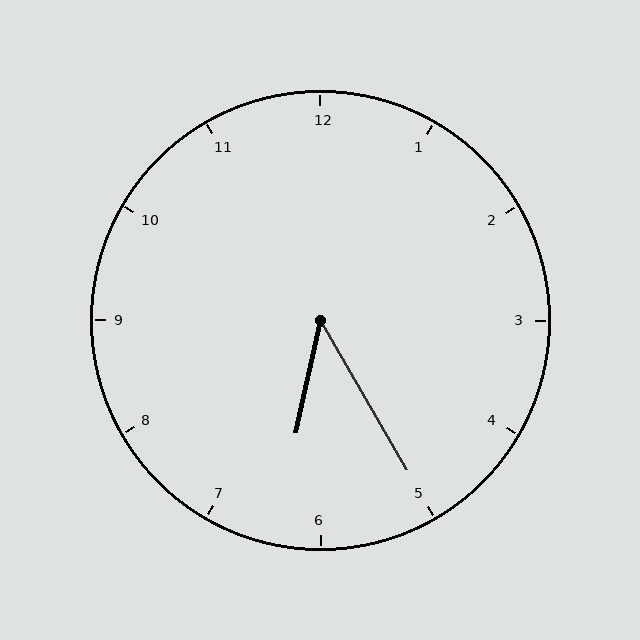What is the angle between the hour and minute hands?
Approximately 42 degrees.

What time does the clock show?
6:25.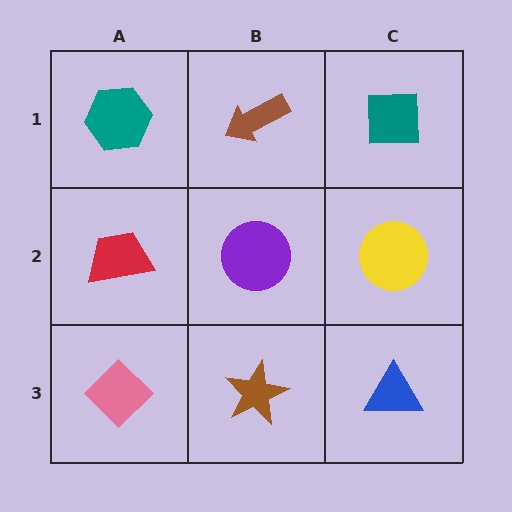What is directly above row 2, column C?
A teal square.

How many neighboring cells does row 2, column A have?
3.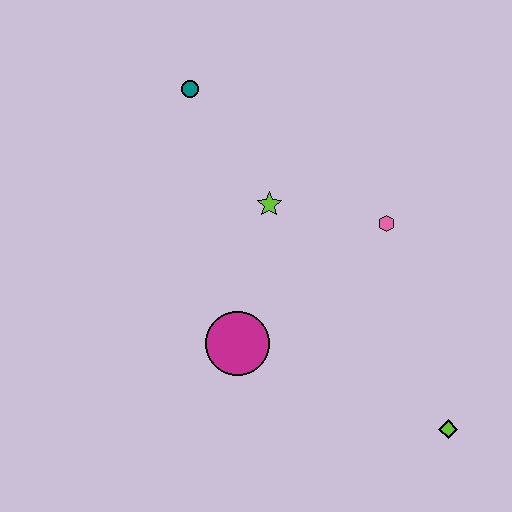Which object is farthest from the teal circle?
The lime diamond is farthest from the teal circle.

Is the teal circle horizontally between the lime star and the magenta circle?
No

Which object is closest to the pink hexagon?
The lime star is closest to the pink hexagon.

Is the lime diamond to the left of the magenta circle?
No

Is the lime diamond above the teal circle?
No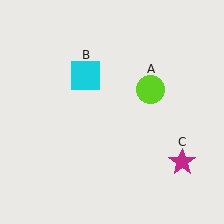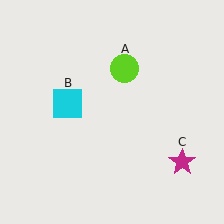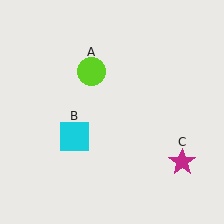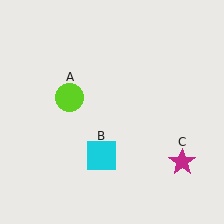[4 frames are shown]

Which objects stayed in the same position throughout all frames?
Magenta star (object C) remained stationary.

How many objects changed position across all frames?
2 objects changed position: lime circle (object A), cyan square (object B).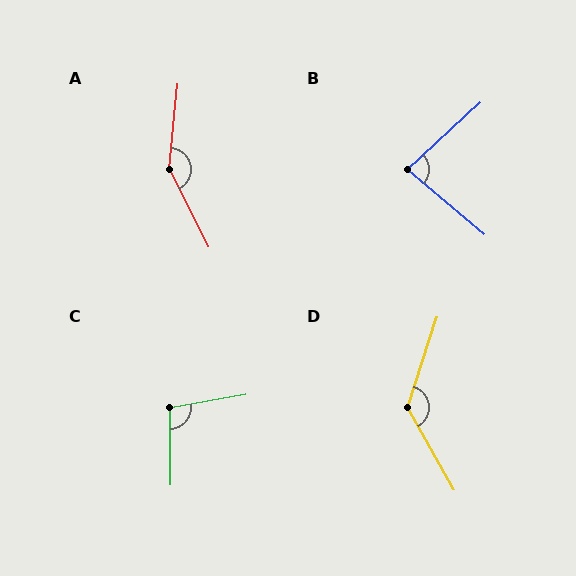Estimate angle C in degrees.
Approximately 99 degrees.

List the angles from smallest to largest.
B (82°), C (99°), D (133°), A (147°).